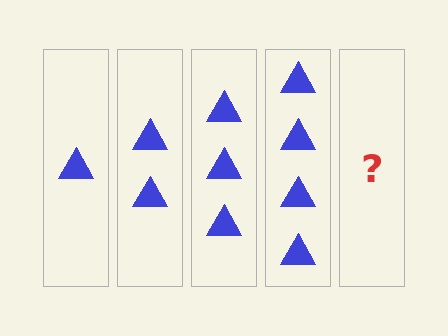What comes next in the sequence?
The next element should be 5 triangles.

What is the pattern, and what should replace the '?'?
The pattern is that each step adds one more triangle. The '?' should be 5 triangles.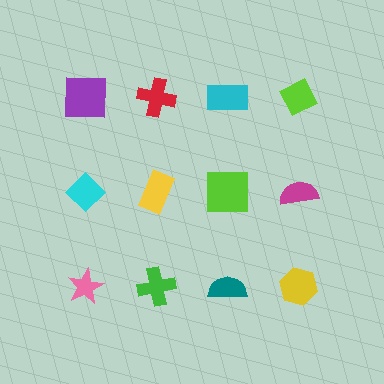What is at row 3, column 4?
A yellow hexagon.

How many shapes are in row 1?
4 shapes.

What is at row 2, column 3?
A lime square.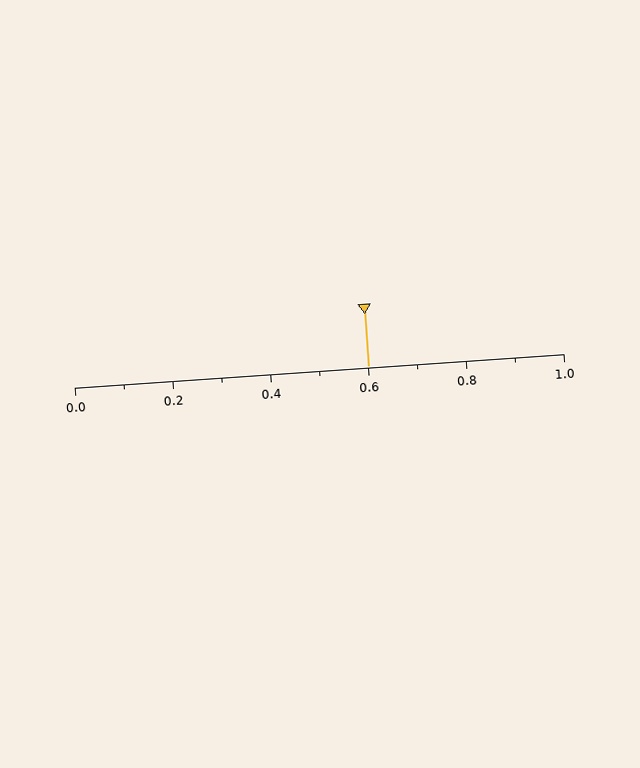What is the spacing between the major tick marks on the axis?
The major ticks are spaced 0.2 apart.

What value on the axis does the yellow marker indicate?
The marker indicates approximately 0.6.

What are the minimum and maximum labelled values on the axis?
The axis runs from 0.0 to 1.0.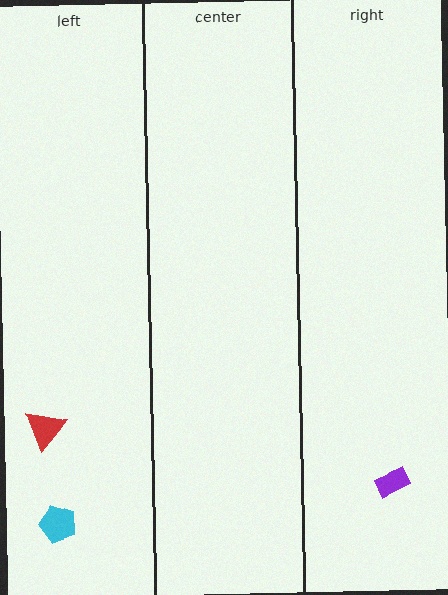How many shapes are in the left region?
2.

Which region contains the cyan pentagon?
The left region.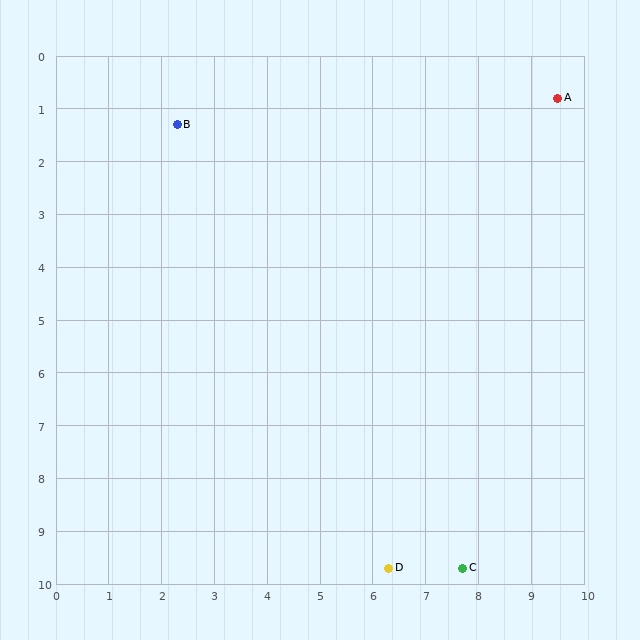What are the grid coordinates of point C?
Point C is at approximately (7.7, 9.7).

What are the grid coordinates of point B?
Point B is at approximately (2.3, 1.3).